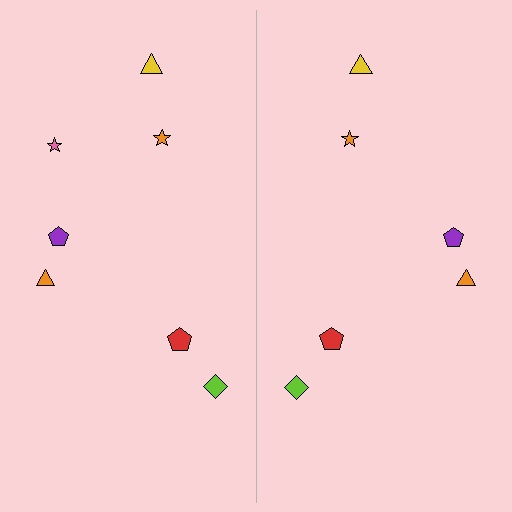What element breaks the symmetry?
A pink star is missing from the right side.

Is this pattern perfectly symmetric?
No, the pattern is not perfectly symmetric. A pink star is missing from the right side.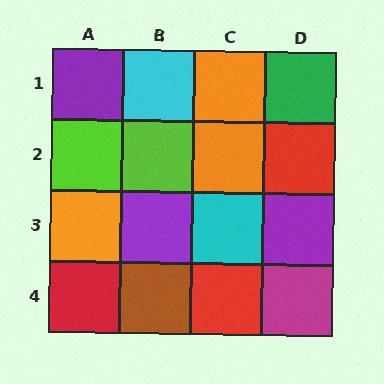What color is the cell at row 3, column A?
Orange.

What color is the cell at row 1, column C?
Orange.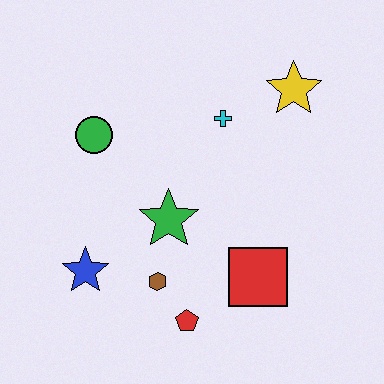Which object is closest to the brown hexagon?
The red pentagon is closest to the brown hexagon.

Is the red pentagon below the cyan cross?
Yes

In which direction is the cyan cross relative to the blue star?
The cyan cross is above the blue star.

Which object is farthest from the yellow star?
The blue star is farthest from the yellow star.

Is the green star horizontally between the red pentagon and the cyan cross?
No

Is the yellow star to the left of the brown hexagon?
No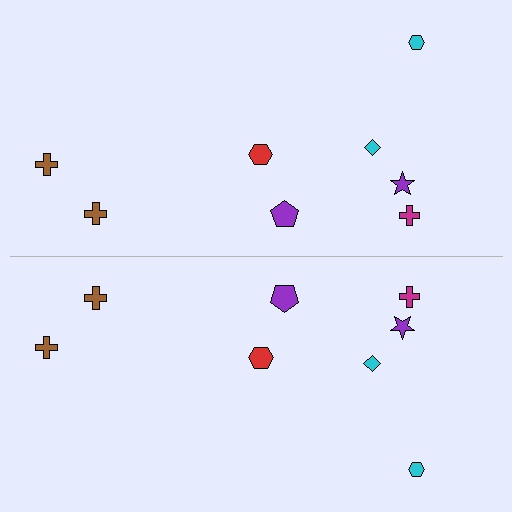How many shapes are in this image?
There are 16 shapes in this image.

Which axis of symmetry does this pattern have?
The pattern has a horizontal axis of symmetry running through the center of the image.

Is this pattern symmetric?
Yes, this pattern has bilateral (reflection) symmetry.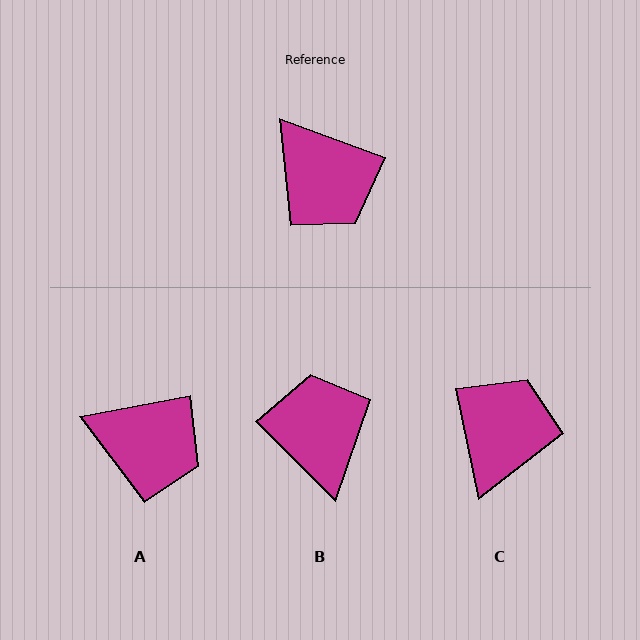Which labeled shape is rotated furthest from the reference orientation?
B, about 155 degrees away.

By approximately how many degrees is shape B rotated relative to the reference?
Approximately 155 degrees counter-clockwise.